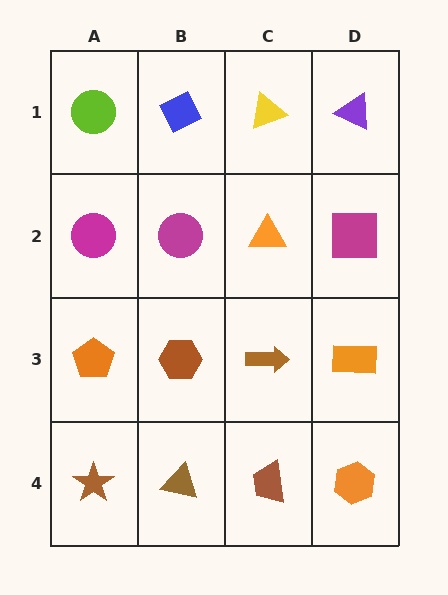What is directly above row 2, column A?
A lime circle.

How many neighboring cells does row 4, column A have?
2.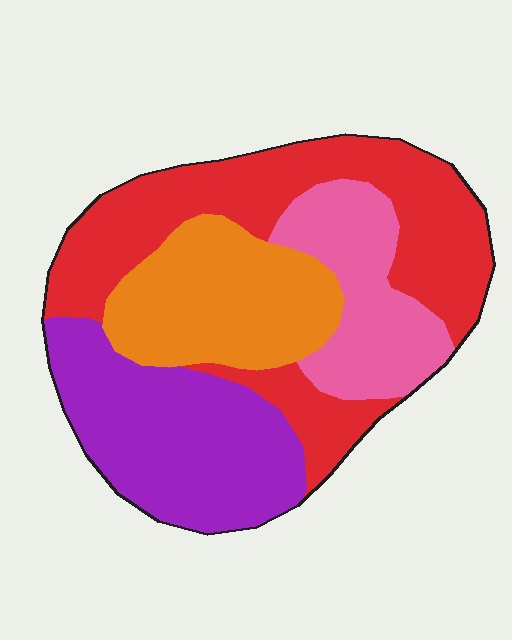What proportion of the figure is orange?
Orange takes up less than a quarter of the figure.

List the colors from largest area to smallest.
From largest to smallest: red, purple, orange, pink.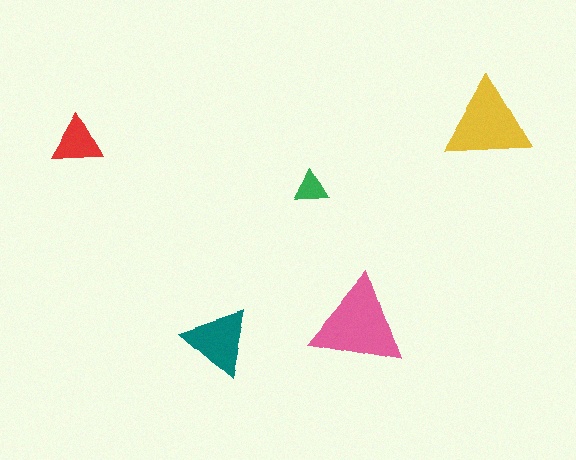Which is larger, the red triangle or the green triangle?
The red one.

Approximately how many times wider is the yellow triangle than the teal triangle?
About 1.5 times wider.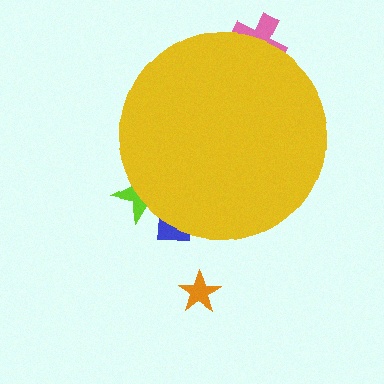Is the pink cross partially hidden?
Yes, the pink cross is partially hidden behind the yellow circle.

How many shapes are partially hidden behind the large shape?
3 shapes are partially hidden.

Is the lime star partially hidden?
Yes, the lime star is partially hidden behind the yellow circle.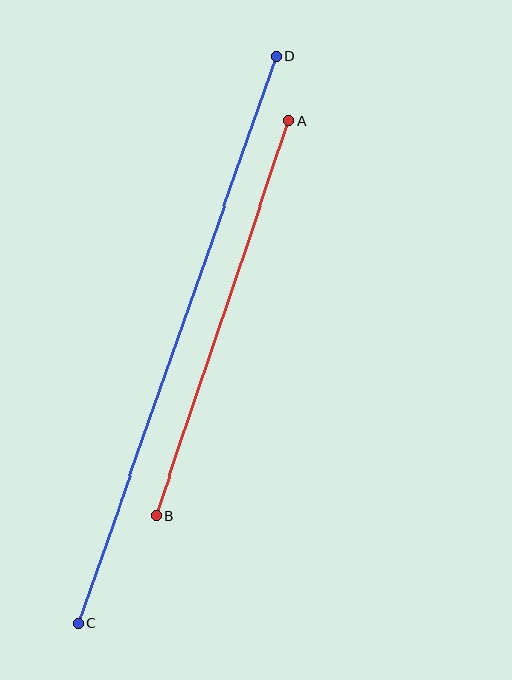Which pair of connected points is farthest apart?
Points C and D are farthest apart.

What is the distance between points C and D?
The distance is approximately 600 pixels.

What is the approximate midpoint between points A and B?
The midpoint is at approximately (222, 318) pixels.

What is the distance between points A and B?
The distance is approximately 417 pixels.